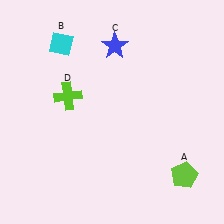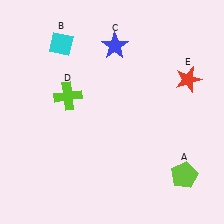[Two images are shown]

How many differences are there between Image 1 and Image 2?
There is 1 difference between the two images.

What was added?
A red star (E) was added in Image 2.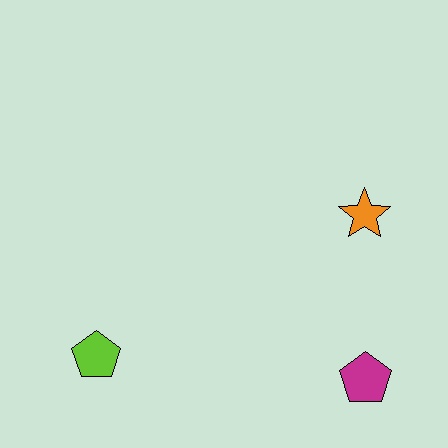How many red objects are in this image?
There are no red objects.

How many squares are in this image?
There are no squares.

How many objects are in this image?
There are 3 objects.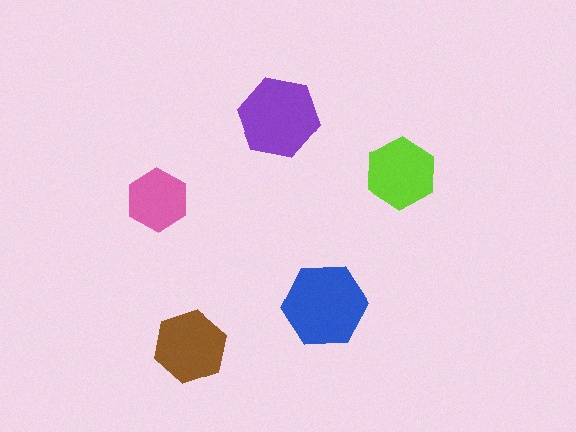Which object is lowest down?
The brown hexagon is bottommost.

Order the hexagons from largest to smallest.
the blue one, the purple one, the brown one, the lime one, the pink one.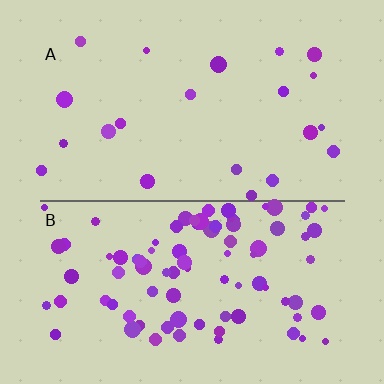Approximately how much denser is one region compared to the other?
Approximately 4.2× — region B over region A.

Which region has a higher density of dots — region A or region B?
B (the bottom).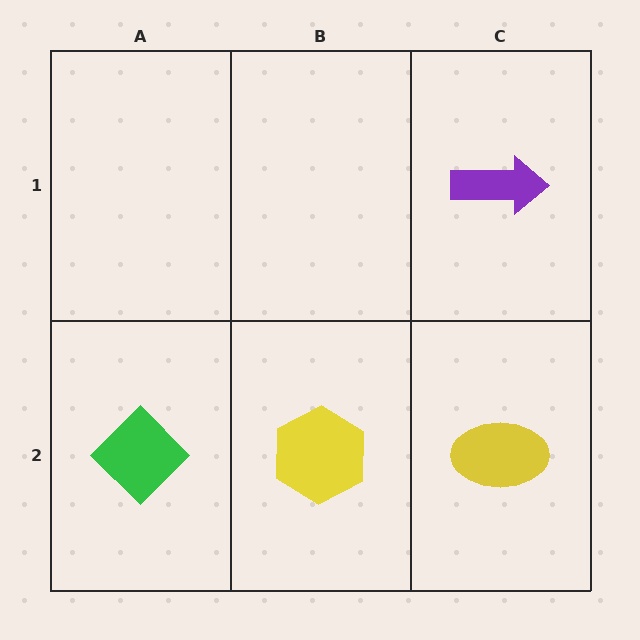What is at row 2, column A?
A green diamond.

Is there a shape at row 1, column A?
No, that cell is empty.